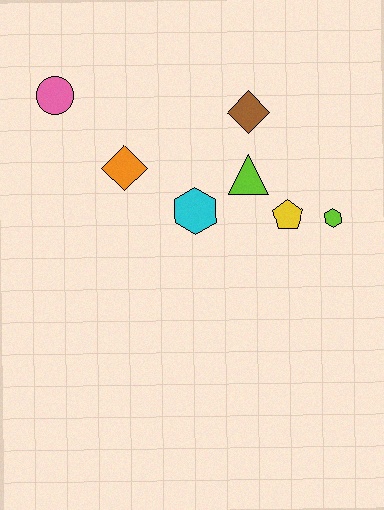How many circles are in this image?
There is 1 circle.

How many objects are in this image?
There are 7 objects.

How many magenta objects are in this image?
There are no magenta objects.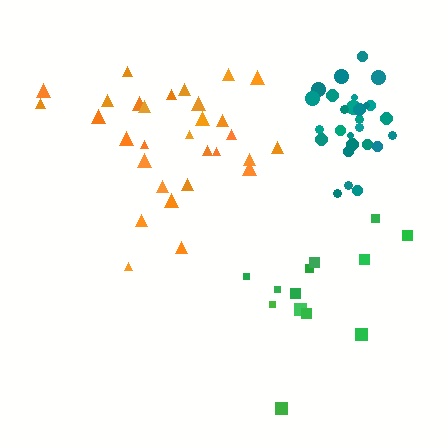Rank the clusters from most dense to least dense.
teal, orange, green.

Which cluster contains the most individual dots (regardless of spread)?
Orange (30).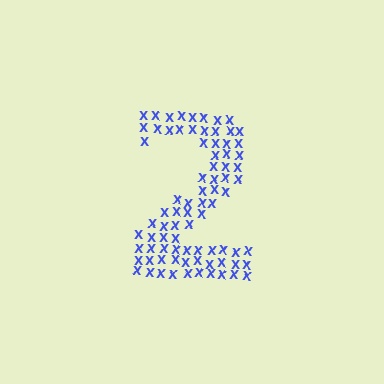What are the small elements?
The small elements are letter X's.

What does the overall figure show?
The overall figure shows the digit 2.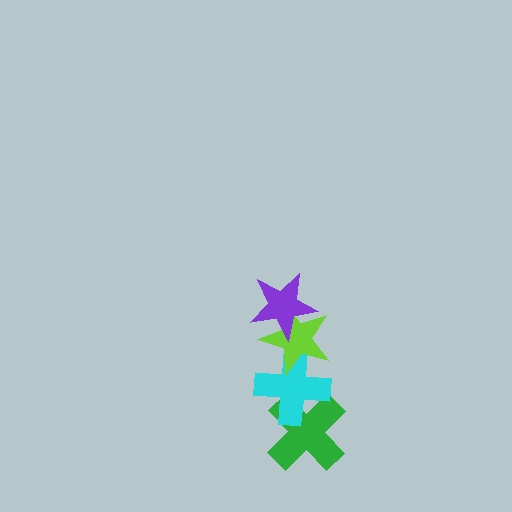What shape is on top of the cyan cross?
The lime star is on top of the cyan cross.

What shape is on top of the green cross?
The cyan cross is on top of the green cross.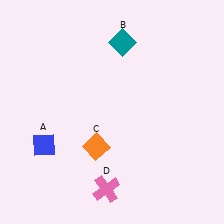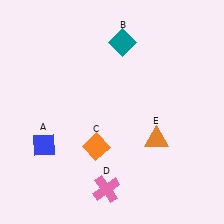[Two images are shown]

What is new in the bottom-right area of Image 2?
An orange triangle (E) was added in the bottom-right area of Image 2.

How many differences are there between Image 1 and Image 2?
There is 1 difference between the two images.